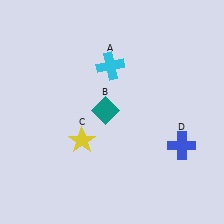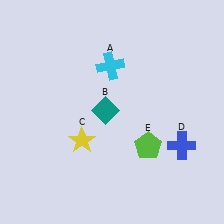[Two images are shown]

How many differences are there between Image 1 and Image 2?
There is 1 difference between the two images.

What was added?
A lime pentagon (E) was added in Image 2.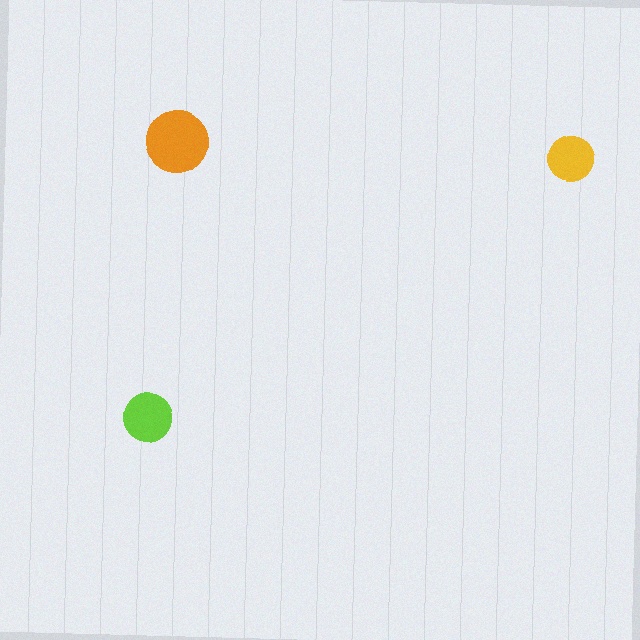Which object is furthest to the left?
The lime circle is leftmost.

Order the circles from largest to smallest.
the orange one, the lime one, the yellow one.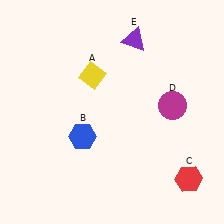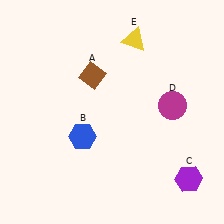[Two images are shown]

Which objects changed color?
A changed from yellow to brown. C changed from red to purple. E changed from purple to yellow.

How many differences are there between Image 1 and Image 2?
There are 3 differences between the two images.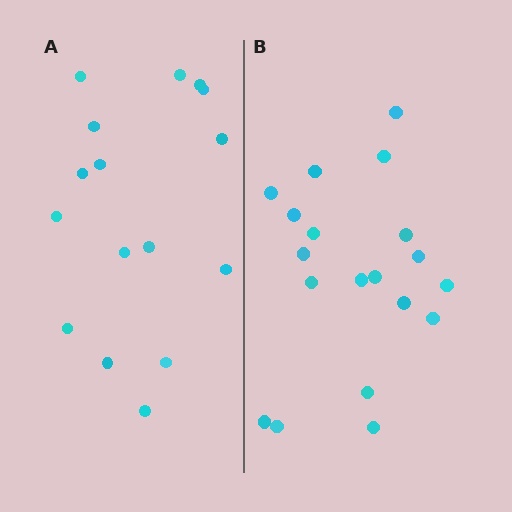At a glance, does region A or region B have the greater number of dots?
Region B (the right region) has more dots.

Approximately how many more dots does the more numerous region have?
Region B has just a few more — roughly 2 or 3 more dots than region A.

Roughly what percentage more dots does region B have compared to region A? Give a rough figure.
About 20% more.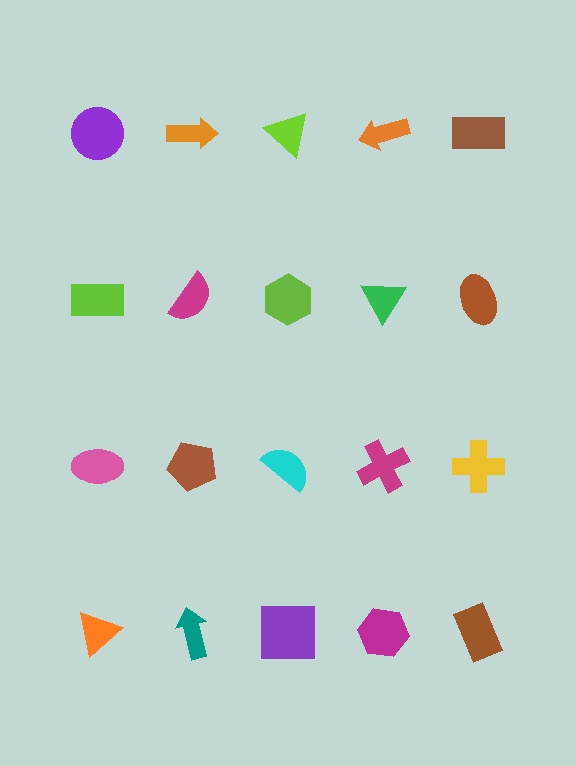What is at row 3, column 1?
A pink ellipse.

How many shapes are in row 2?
5 shapes.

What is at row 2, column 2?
A magenta semicircle.